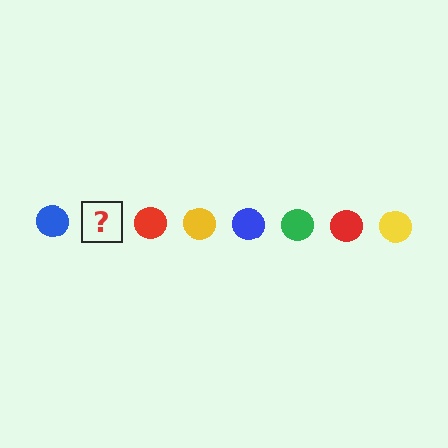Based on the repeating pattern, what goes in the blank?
The blank should be a green circle.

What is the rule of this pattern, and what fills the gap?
The rule is that the pattern cycles through blue, green, red, yellow circles. The gap should be filled with a green circle.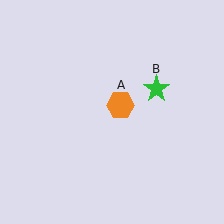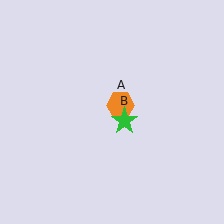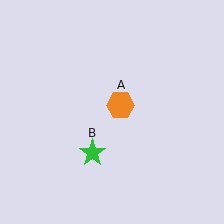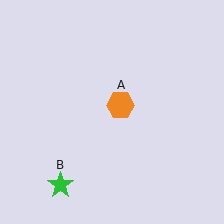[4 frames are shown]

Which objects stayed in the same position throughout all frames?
Orange hexagon (object A) remained stationary.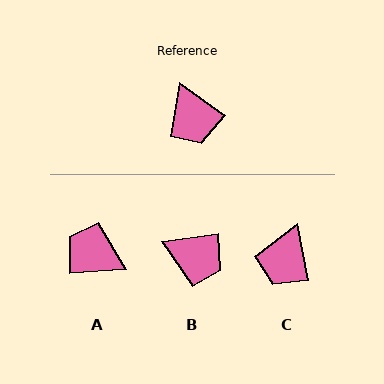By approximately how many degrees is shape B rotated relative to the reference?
Approximately 44 degrees counter-clockwise.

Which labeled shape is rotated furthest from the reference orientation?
A, about 140 degrees away.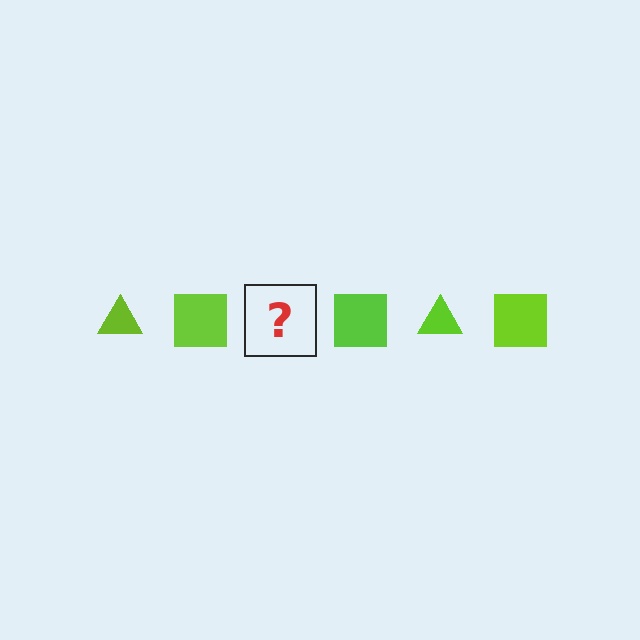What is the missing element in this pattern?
The missing element is a lime triangle.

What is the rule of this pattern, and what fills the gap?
The rule is that the pattern cycles through triangle, square shapes in lime. The gap should be filled with a lime triangle.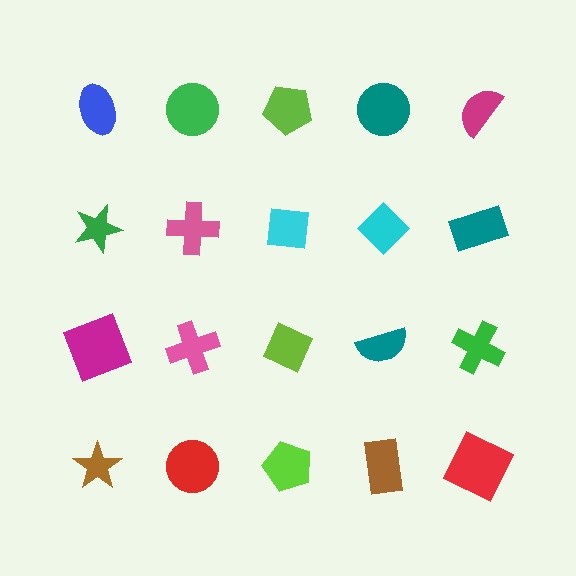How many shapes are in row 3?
5 shapes.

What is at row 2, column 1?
A green star.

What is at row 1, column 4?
A teal circle.